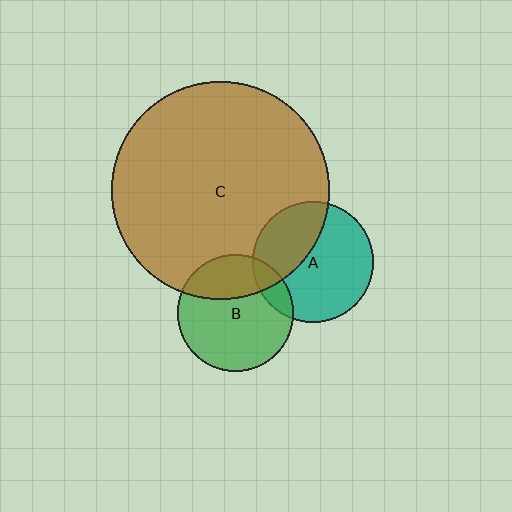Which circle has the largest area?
Circle C (brown).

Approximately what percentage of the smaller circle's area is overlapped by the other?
Approximately 30%.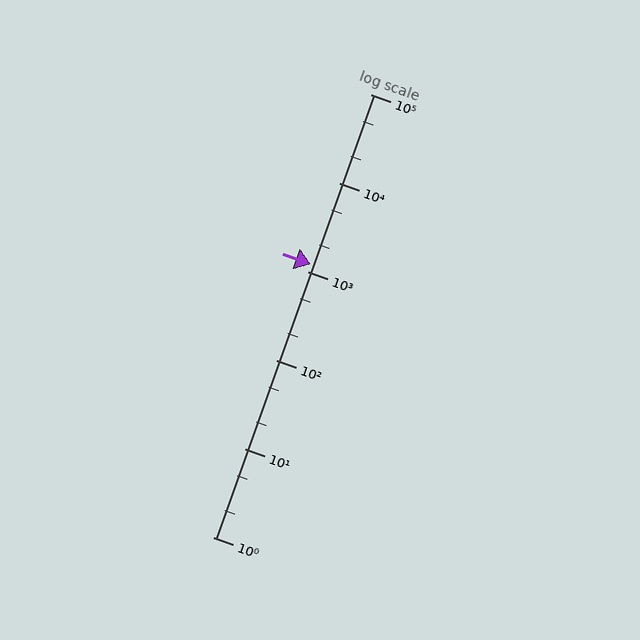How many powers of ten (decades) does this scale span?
The scale spans 5 decades, from 1 to 100000.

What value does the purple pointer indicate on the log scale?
The pointer indicates approximately 1200.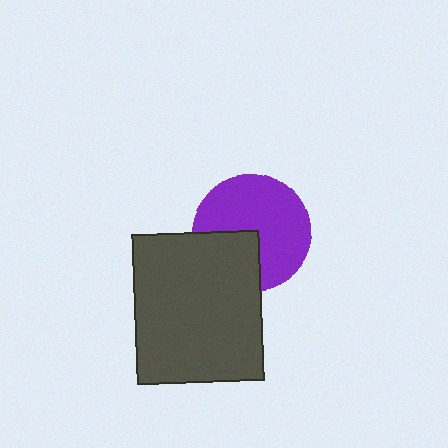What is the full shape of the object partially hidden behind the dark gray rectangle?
The partially hidden object is a purple circle.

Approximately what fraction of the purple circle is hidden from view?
Roughly 31% of the purple circle is hidden behind the dark gray rectangle.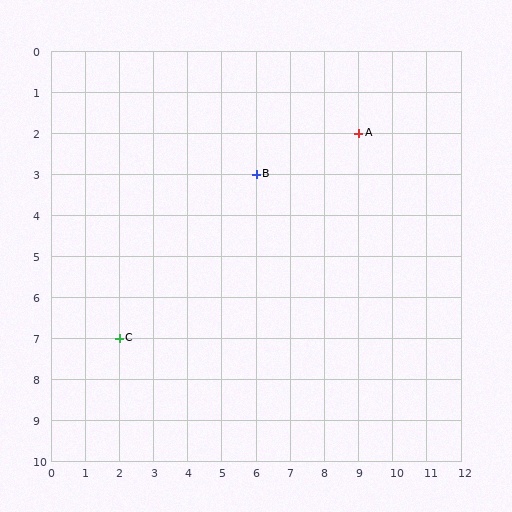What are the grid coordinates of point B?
Point B is at grid coordinates (6, 3).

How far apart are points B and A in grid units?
Points B and A are 3 columns and 1 row apart (about 3.2 grid units diagonally).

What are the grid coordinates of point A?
Point A is at grid coordinates (9, 2).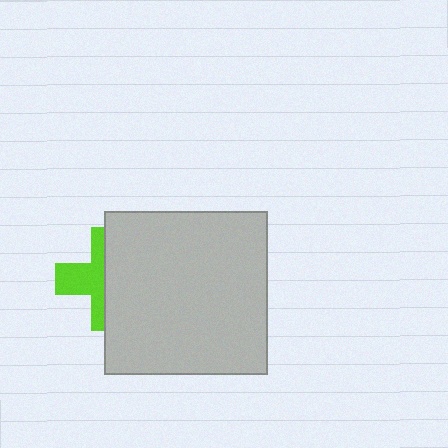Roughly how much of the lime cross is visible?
A small part of it is visible (roughly 43%).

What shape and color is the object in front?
The object in front is a light gray square.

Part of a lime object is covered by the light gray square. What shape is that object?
It is a cross.